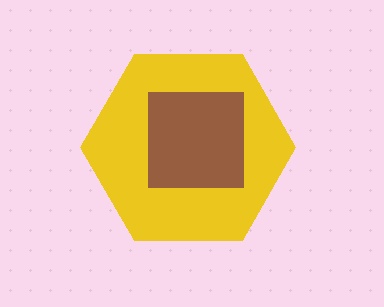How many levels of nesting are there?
2.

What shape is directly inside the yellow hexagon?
The brown square.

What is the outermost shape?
The yellow hexagon.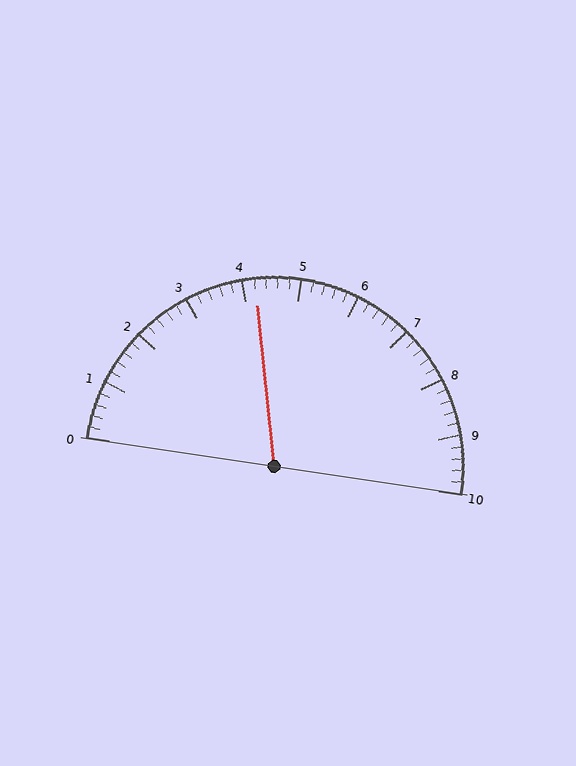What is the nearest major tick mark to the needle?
The nearest major tick mark is 4.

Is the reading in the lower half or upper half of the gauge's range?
The reading is in the lower half of the range (0 to 10).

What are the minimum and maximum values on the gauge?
The gauge ranges from 0 to 10.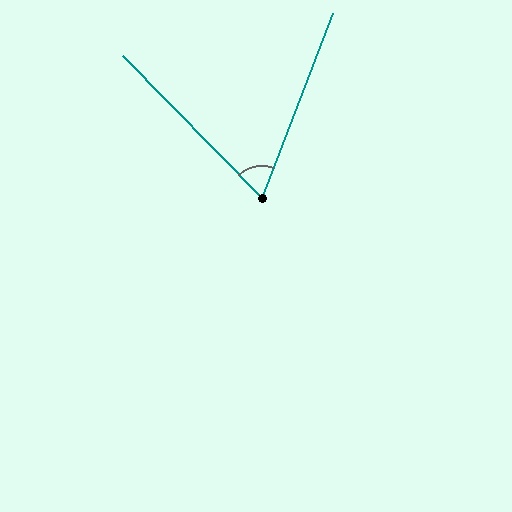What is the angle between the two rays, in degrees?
Approximately 65 degrees.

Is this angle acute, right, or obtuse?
It is acute.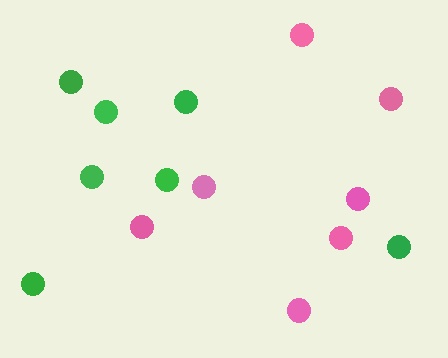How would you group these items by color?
There are 2 groups: one group of green circles (7) and one group of pink circles (7).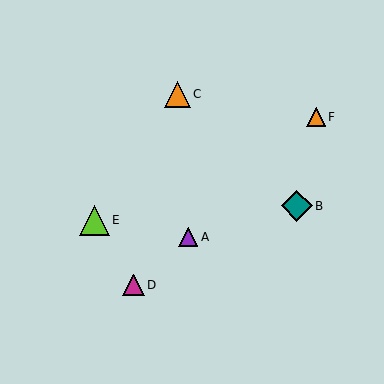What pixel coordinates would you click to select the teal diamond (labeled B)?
Click at (297, 206) to select the teal diamond B.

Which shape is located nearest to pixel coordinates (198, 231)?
The purple triangle (labeled A) at (188, 237) is nearest to that location.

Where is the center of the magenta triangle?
The center of the magenta triangle is at (133, 285).